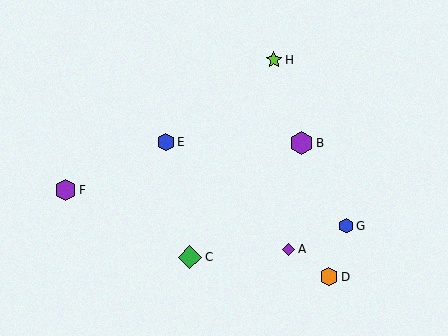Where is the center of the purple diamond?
The center of the purple diamond is at (289, 249).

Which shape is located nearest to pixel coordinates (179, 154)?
The blue hexagon (labeled E) at (166, 142) is nearest to that location.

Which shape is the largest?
The green diamond (labeled C) is the largest.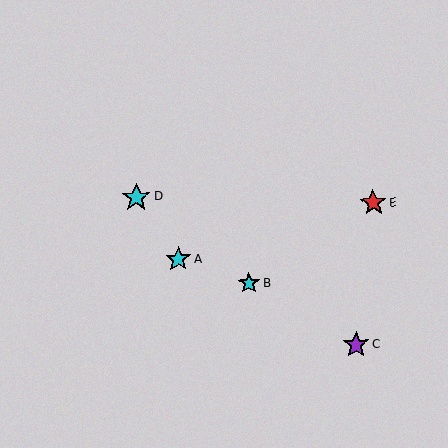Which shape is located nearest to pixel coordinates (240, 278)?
The cyan star (labeled B) at (249, 283) is nearest to that location.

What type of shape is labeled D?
Shape D is a cyan star.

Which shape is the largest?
The cyan star (labeled D) is the largest.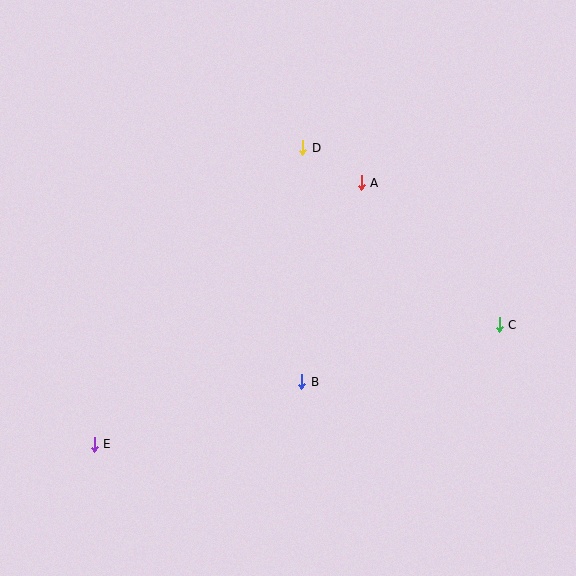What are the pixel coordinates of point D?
Point D is at (303, 148).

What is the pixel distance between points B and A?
The distance between B and A is 208 pixels.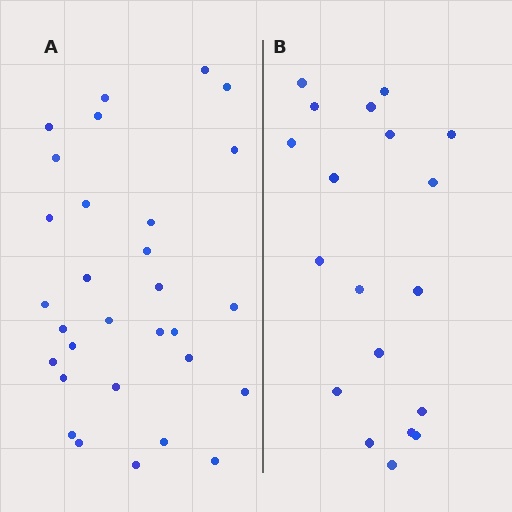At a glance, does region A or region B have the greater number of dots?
Region A (the left region) has more dots.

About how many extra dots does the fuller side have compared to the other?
Region A has roughly 12 or so more dots than region B.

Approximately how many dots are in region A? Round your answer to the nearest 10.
About 30 dots.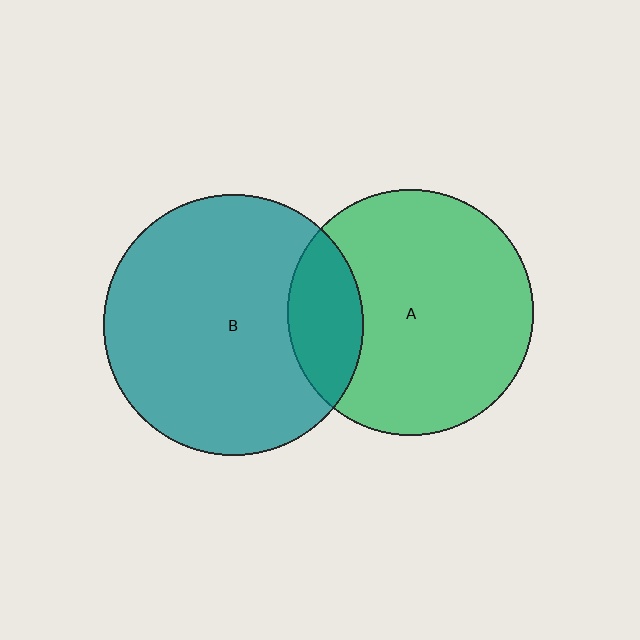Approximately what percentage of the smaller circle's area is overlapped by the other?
Approximately 20%.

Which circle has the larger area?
Circle B (teal).